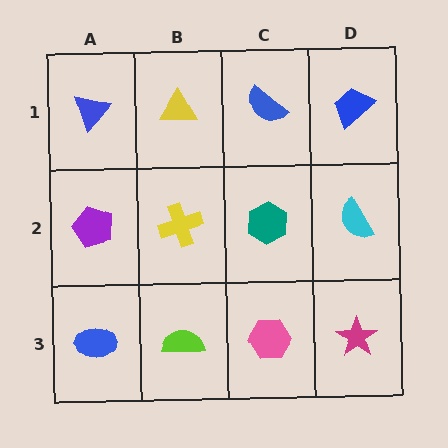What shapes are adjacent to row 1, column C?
A teal hexagon (row 2, column C), a yellow triangle (row 1, column B), a blue trapezoid (row 1, column D).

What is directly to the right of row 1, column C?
A blue trapezoid.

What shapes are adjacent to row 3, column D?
A cyan semicircle (row 2, column D), a pink hexagon (row 3, column C).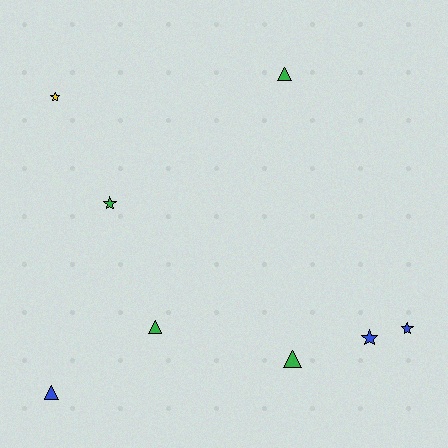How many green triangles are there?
There are 3 green triangles.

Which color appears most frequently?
Green, with 4 objects.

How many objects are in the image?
There are 8 objects.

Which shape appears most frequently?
Star, with 4 objects.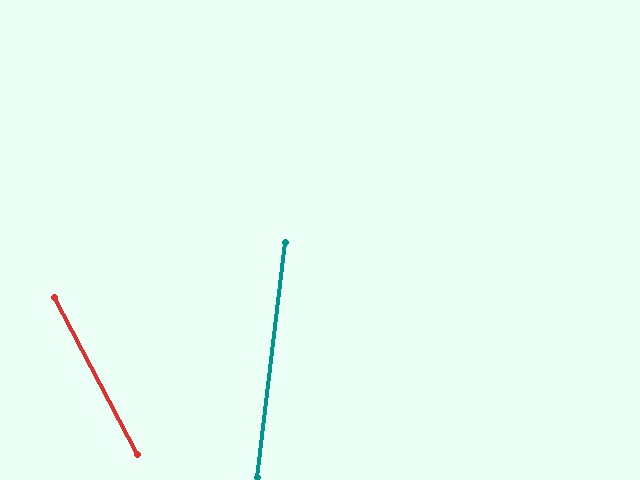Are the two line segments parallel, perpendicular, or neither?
Neither parallel nor perpendicular — they differ by about 35°.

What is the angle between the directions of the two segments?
Approximately 35 degrees.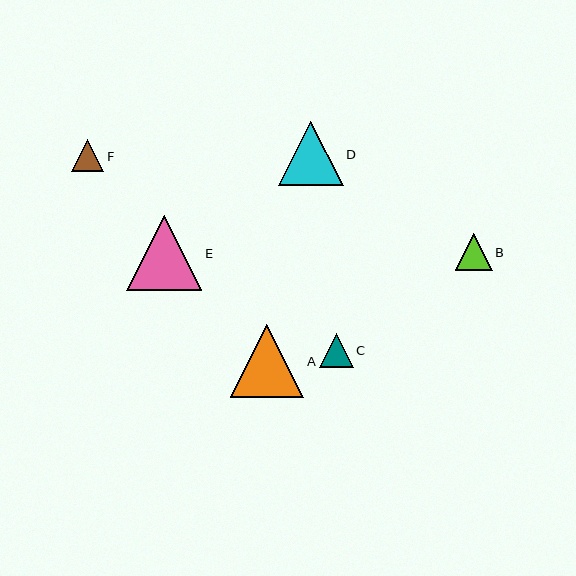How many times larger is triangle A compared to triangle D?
Triangle A is approximately 1.1 times the size of triangle D.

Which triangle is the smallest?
Triangle F is the smallest with a size of approximately 33 pixels.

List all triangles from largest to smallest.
From largest to smallest: E, A, D, B, C, F.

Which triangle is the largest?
Triangle E is the largest with a size of approximately 75 pixels.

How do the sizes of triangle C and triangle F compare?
Triangle C and triangle F are approximately the same size.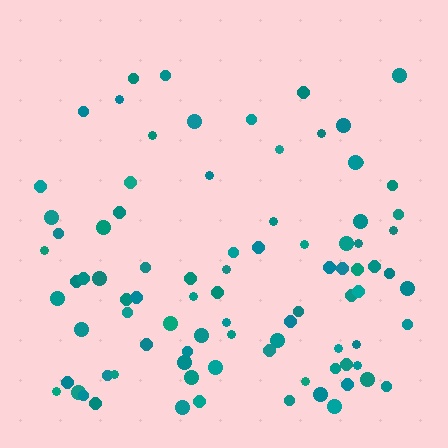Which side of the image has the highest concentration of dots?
The bottom.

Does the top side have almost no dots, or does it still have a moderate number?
Still a moderate number, just noticeably fewer than the bottom.